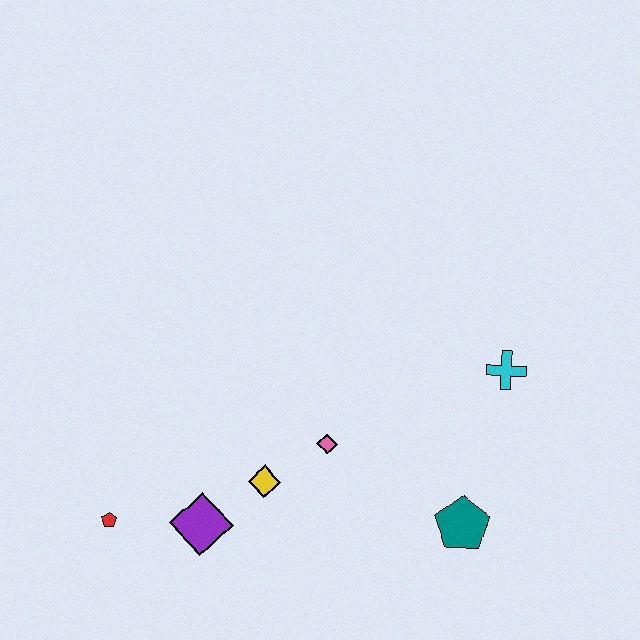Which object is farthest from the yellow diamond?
The cyan cross is farthest from the yellow diamond.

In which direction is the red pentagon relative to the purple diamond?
The red pentagon is to the left of the purple diamond.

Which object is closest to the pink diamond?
The yellow diamond is closest to the pink diamond.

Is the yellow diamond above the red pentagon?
Yes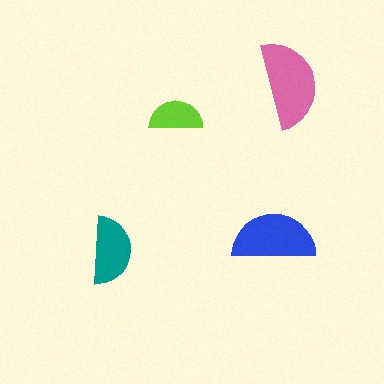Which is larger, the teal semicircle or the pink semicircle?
The pink one.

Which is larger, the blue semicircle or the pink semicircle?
The pink one.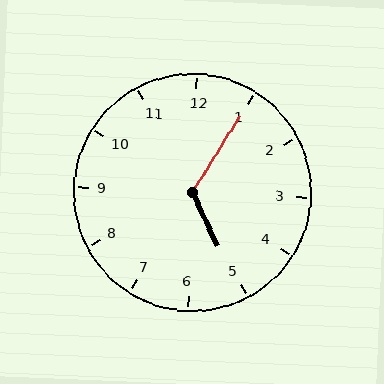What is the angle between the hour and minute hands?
Approximately 122 degrees.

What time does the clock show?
5:05.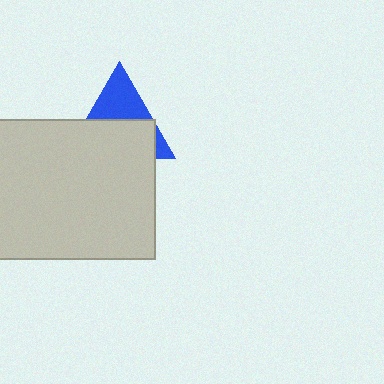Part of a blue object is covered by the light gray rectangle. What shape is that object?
It is a triangle.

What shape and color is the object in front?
The object in front is a light gray rectangle.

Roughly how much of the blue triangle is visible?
A small part of it is visible (roughly 42%).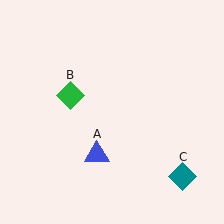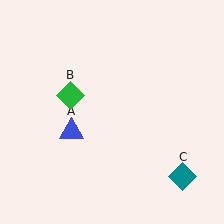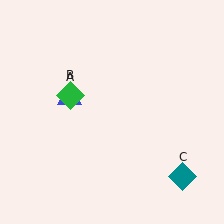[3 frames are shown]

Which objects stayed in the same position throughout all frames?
Green diamond (object B) and teal diamond (object C) remained stationary.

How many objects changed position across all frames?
1 object changed position: blue triangle (object A).